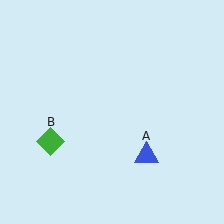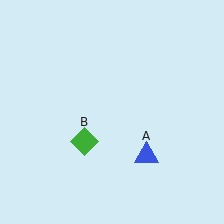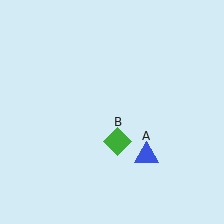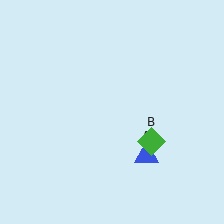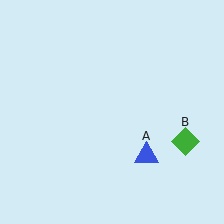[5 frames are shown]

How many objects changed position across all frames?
1 object changed position: green diamond (object B).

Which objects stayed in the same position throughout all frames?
Blue triangle (object A) remained stationary.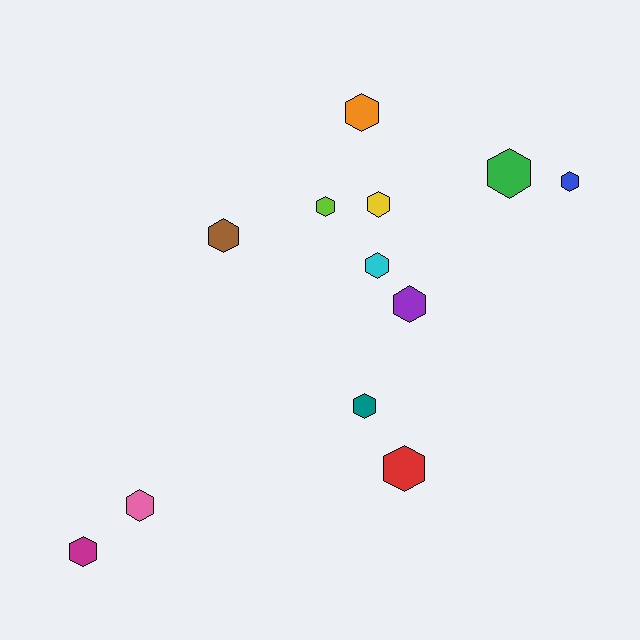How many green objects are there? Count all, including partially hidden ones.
There is 1 green object.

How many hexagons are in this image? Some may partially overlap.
There are 12 hexagons.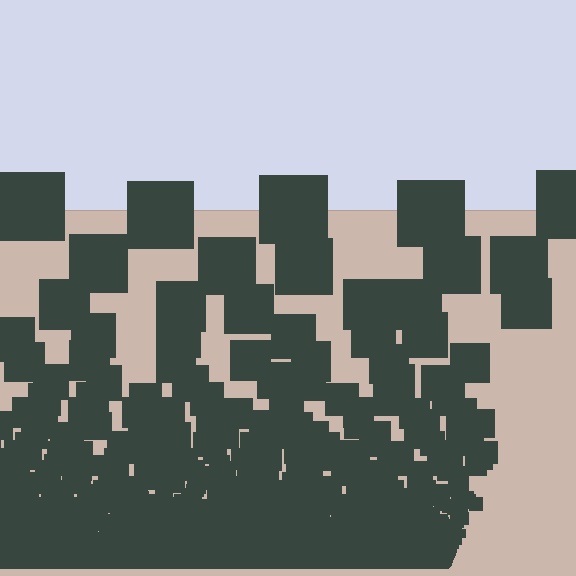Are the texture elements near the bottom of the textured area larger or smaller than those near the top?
Smaller. The gradient is inverted — elements near the bottom are smaller and denser.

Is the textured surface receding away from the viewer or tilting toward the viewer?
The surface appears to tilt toward the viewer. Texture elements get larger and sparser toward the top.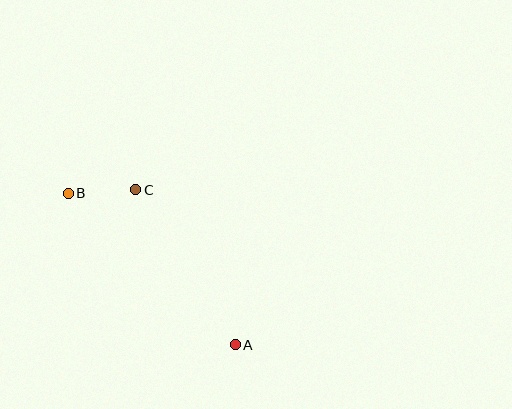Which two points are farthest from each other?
Points A and B are farthest from each other.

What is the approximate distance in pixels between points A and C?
The distance between A and C is approximately 184 pixels.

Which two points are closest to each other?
Points B and C are closest to each other.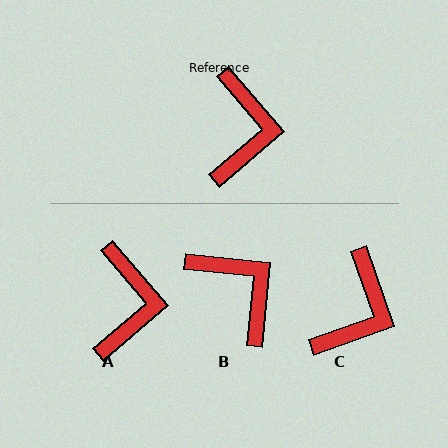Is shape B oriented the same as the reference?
No, it is off by about 44 degrees.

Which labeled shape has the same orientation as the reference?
A.